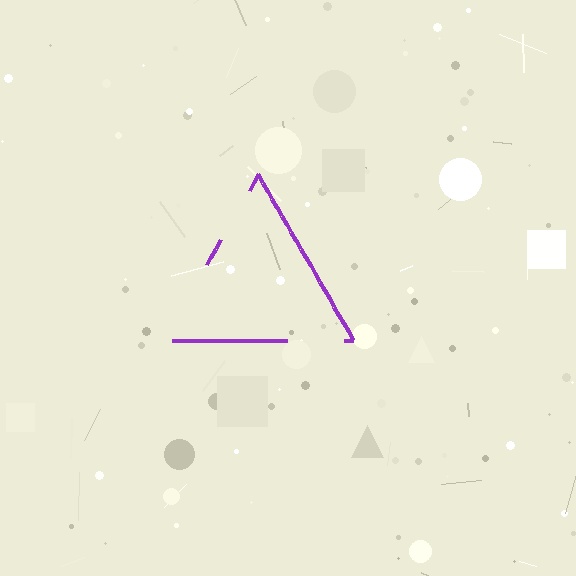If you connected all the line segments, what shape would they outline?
They would outline a triangle.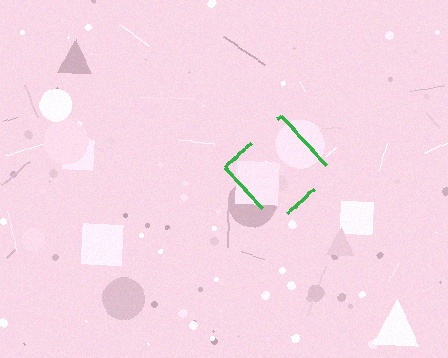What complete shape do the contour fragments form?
The contour fragments form a diamond.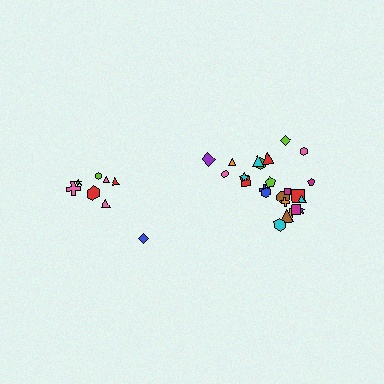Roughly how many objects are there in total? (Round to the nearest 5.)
Roughly 35 objects in total.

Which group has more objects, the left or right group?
The right group.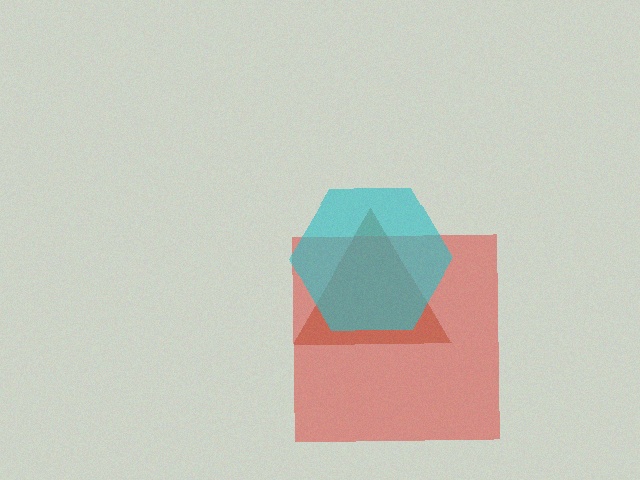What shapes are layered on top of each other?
The layered shapes are: a brown triangle, a red square, a cyan hexagon.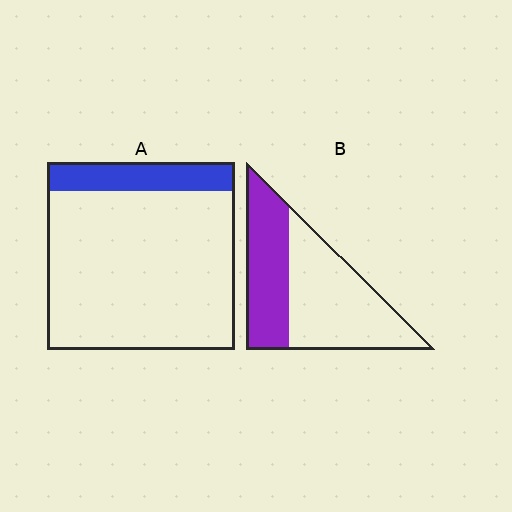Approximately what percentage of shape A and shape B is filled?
A is approximately 15% and B is approximately 40%.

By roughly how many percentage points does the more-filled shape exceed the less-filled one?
By roughly 25 percentage points (B over A).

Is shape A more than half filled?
No.